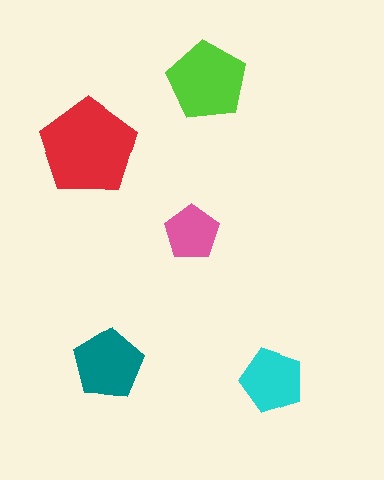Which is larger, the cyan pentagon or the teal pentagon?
The teal one.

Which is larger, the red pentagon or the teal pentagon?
The red one.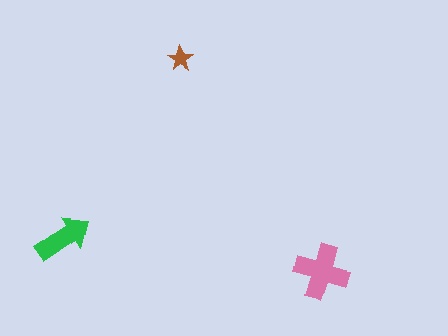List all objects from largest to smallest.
The pink cross, the green arrow, the brown star.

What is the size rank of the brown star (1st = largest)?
3rd.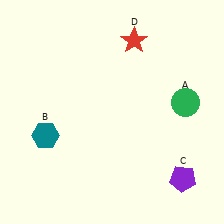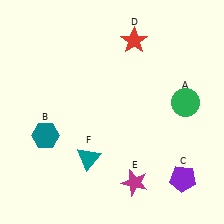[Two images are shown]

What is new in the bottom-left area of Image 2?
A teal triangle (F) was added in the bottom-left area of Image 2.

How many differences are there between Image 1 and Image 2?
There are 2 differences between the two images.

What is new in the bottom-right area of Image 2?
A magenta star (E) was added in the bottom-right area of Image 2.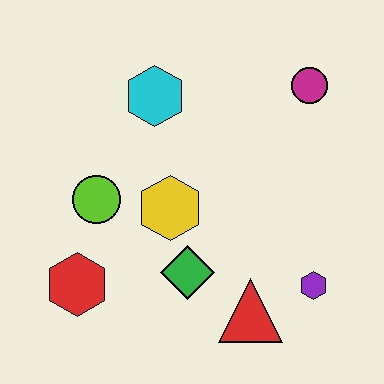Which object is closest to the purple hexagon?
The red triangle is closest to the purple hexagon.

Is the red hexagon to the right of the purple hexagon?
No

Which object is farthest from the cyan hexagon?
The purple hexagon is farthest from the cyan hexagon.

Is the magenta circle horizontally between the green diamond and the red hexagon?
No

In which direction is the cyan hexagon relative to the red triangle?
The cyan hexagon is above the red triangle.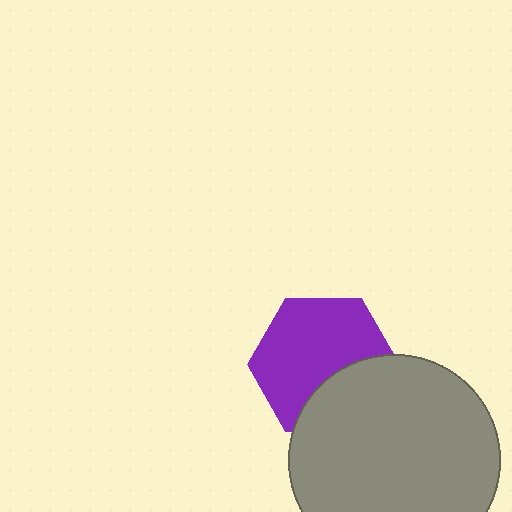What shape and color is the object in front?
The object in front is a gray circle.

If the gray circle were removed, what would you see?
You would see the complete purple hexagon.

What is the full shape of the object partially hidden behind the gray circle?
The partially hidden object is a purple hexagon.